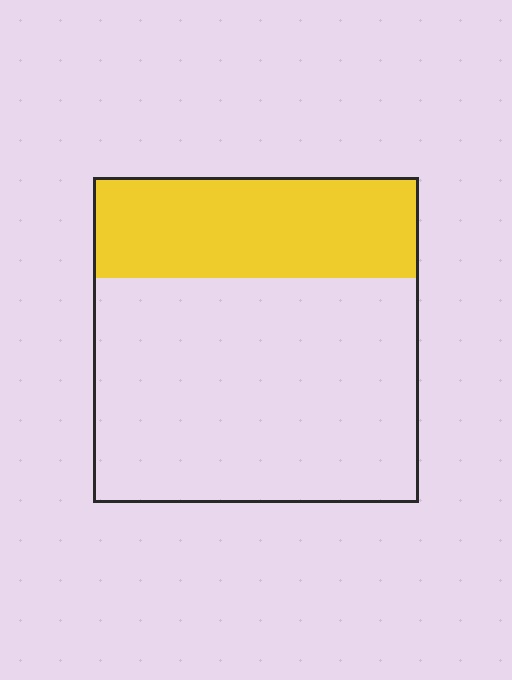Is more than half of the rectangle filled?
No.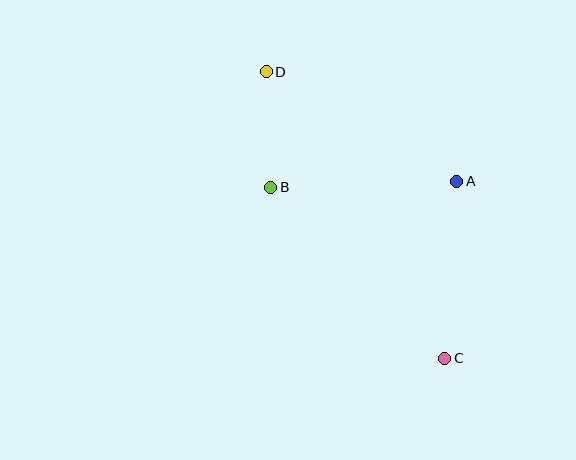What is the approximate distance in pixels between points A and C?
The distance between A and C is approximately 177 pixels.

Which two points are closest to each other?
Points B and D are closest to each other.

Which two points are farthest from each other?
Points C and D are farthest from each other.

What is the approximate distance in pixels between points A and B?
The distance between A and B is approximately 186 pixels.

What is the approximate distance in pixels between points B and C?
The distance between B and C is approximately 244 pixels.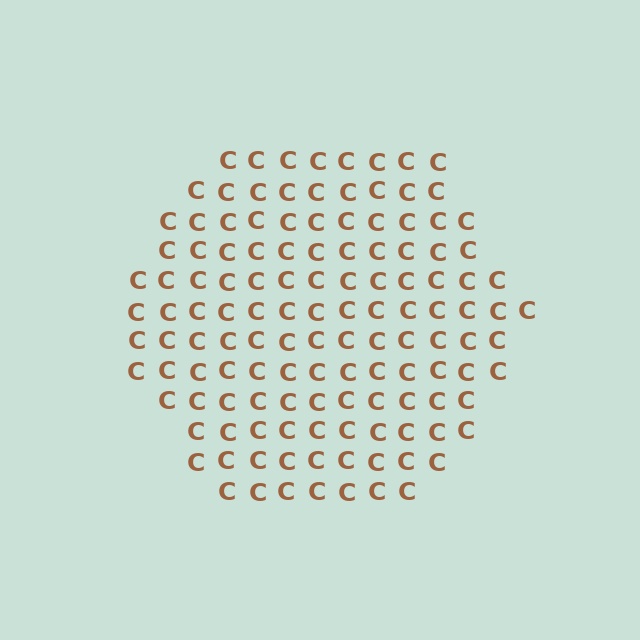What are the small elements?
The small elements are letter C's.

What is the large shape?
The large shape is a hexagon.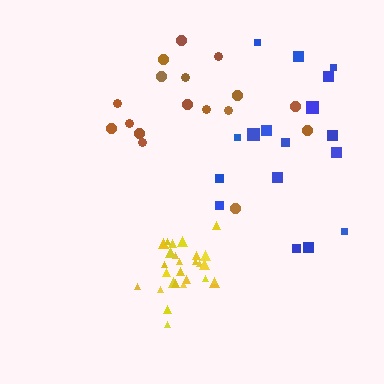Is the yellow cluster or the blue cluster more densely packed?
Yellow.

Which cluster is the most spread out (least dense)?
Brown.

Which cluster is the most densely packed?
Yellow.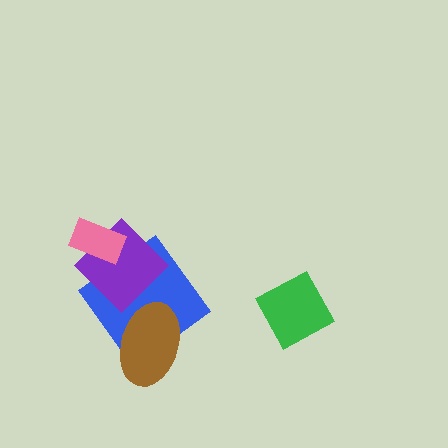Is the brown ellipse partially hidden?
No, no other shape covers it.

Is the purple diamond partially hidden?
Yes, it is partially covered by another shape.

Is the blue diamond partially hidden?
Yes, it is partially covered by another shape.